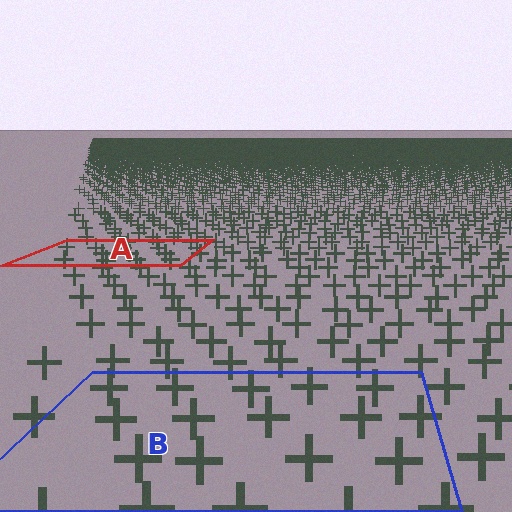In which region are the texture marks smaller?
The texture marks are smaller in region A, because it is farther away.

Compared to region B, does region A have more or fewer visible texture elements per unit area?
Region A has more texture elements per unit area — they are packed more densely because it is farther away.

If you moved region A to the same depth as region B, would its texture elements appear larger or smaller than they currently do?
They would appear larger. At a closer depth, the same texture elements are projected at a bigger on-screen size.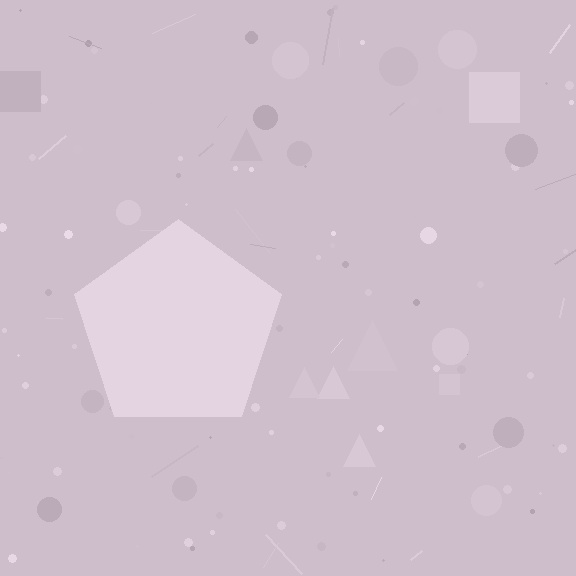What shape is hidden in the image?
A pentagon is hidden in the image.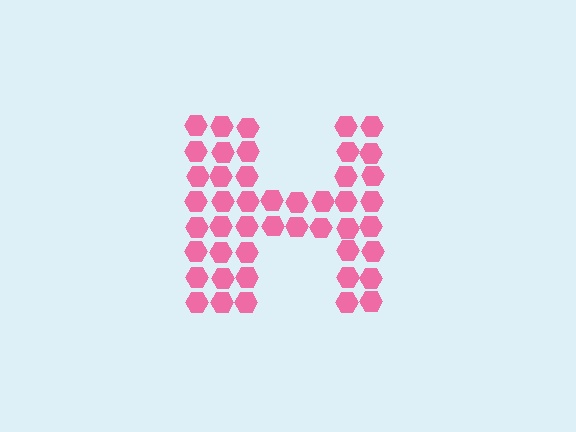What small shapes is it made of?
It is made of small hexagons.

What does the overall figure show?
The overall figure shows the letter H.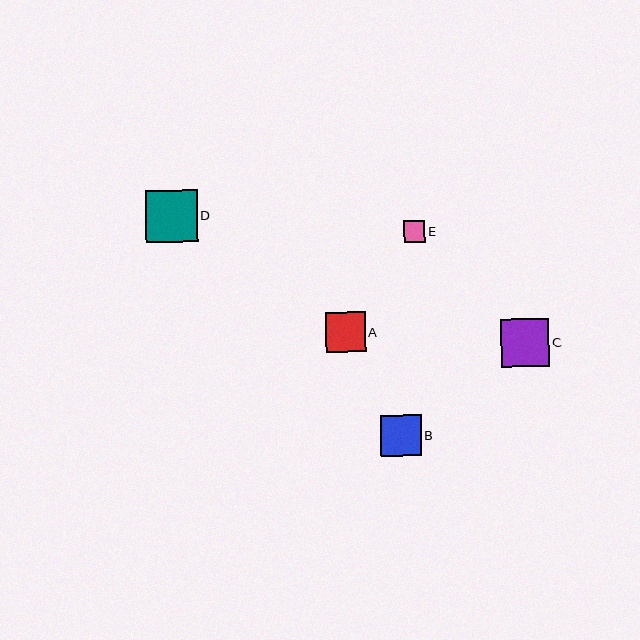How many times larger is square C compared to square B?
Square C is approximately 1.2 times the size of square B.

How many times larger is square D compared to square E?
Square D is approximately 2.4 times the size of square E.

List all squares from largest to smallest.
From largest to smallest: D, C, B, A, E.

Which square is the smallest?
Square E is the smallest with a size of approximately 22 pixels.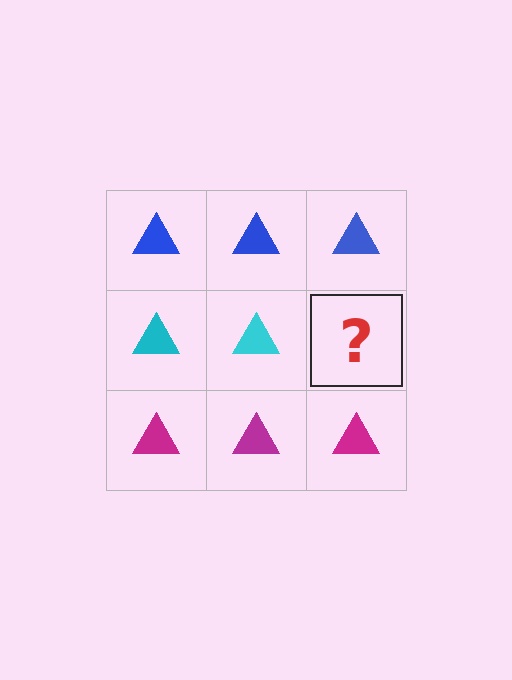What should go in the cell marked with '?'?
The missing cell should contain a cyan triangle.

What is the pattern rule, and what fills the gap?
The rule is that each row has a consistent color. The gap should be filled with a cyan triangle.